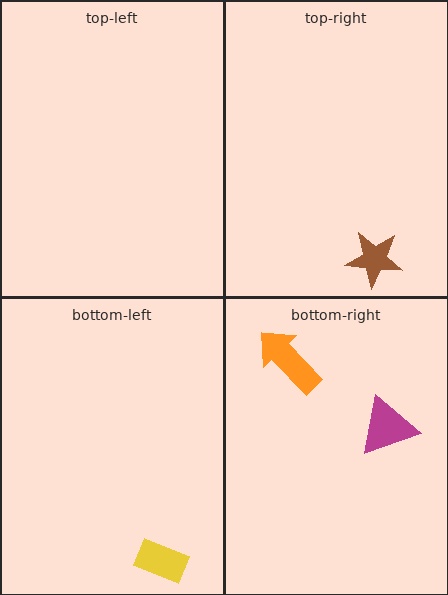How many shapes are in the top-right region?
1.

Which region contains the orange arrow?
The bottom-right region.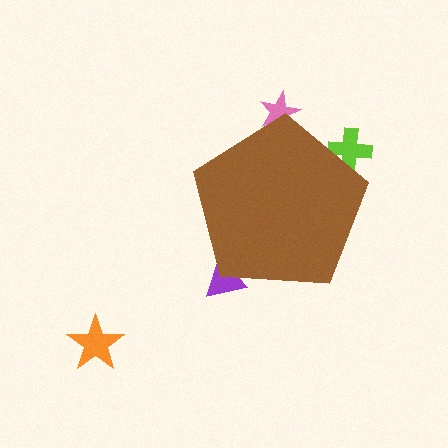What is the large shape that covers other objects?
A brown pentagon.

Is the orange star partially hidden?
No, the orange star is fully visible.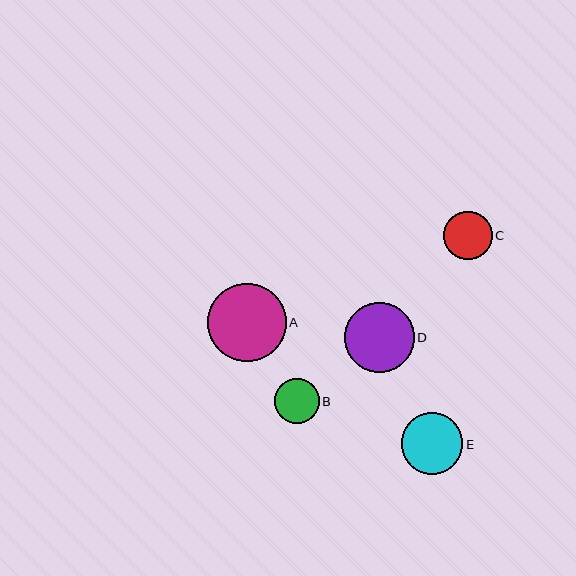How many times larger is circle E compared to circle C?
Circle E is approximately 1.3 times the size of circle C.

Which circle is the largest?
Circle A is the largest with a size of approximately 78 pixels.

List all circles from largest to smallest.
From largest to smallest: A, D, E, C, B.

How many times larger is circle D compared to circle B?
Circle D is approximately 1.6 times the size of circle B.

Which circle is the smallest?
Circle B is the smallest with a size of approximately 44 pixels.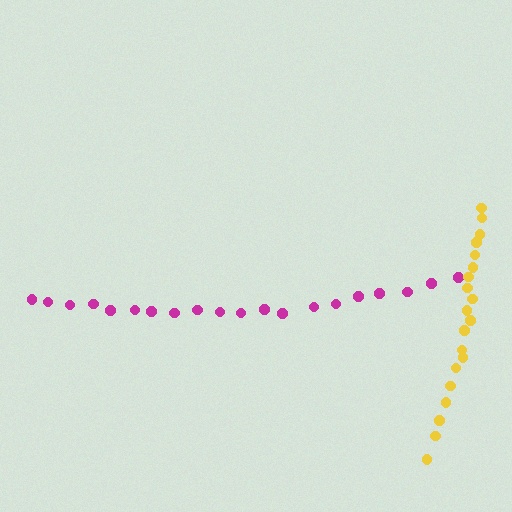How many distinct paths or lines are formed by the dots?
There are 2 distinct paths.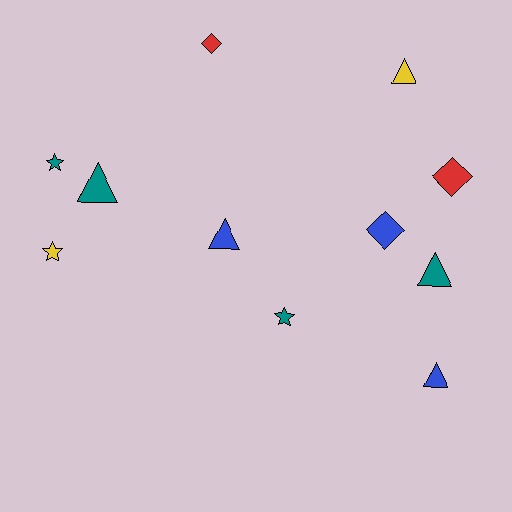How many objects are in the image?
There are 11 objects.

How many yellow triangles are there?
There is 1 yellow triangle.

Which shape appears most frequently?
Triangle, with 5 objects.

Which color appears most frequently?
Teal, with 4 objects.